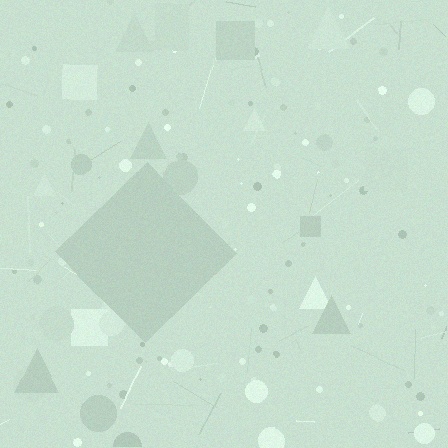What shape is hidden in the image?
A diamond is hidden in the image.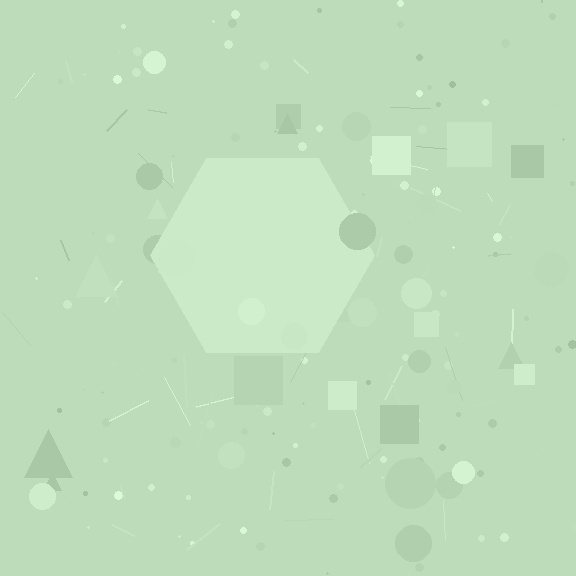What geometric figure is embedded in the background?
A hexagon is embedded in the background.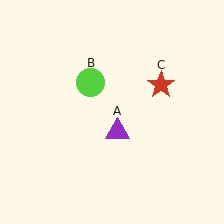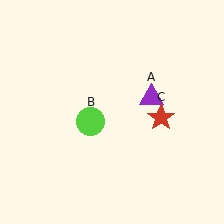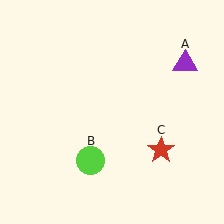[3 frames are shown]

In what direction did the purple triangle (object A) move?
The purple triangle (object A) moved up and to the right.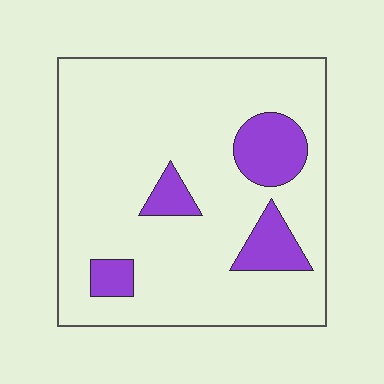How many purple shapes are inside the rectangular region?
4.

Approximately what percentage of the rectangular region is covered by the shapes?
Approximately 15%.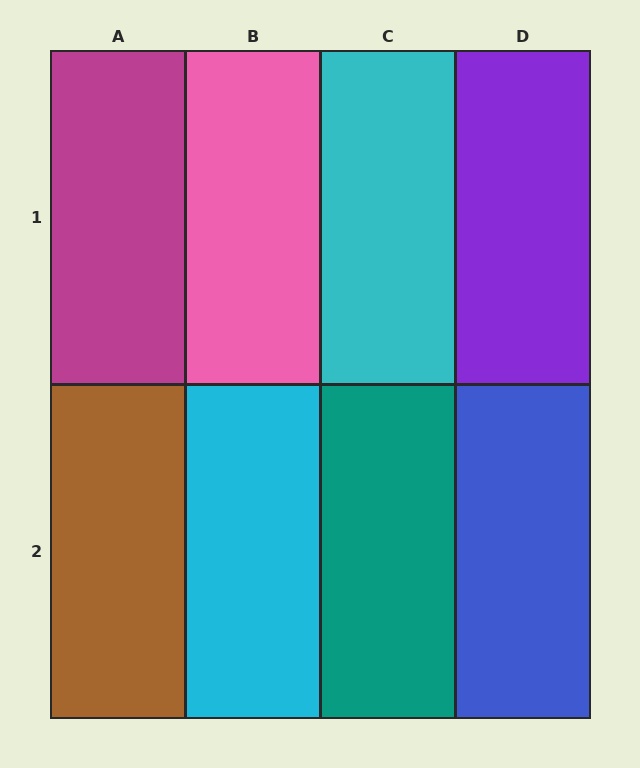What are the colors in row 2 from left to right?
Brown, cyan, teal, blue.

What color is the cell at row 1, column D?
Purple.